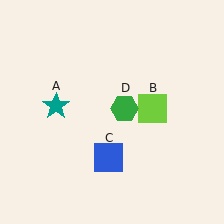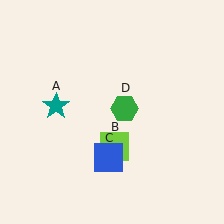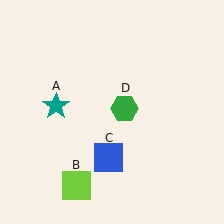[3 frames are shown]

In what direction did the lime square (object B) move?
The lime square (object B) moved down and to the left.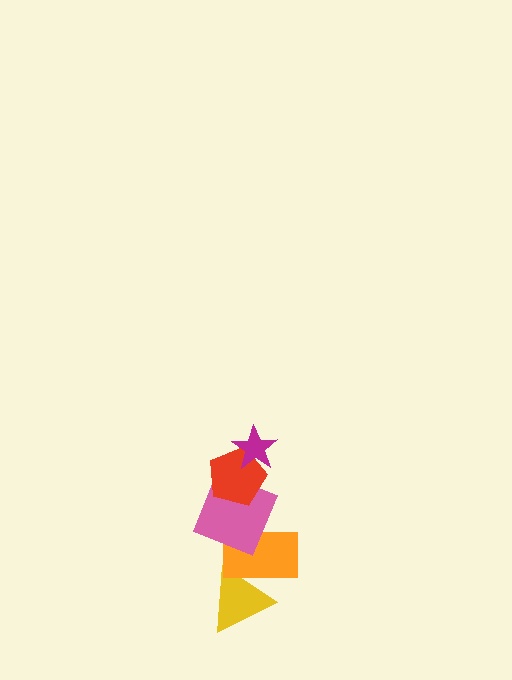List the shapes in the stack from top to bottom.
From top to bottom: the magenta star, the red pentagon, the pink square, the orange rectangle, the yellow triangle.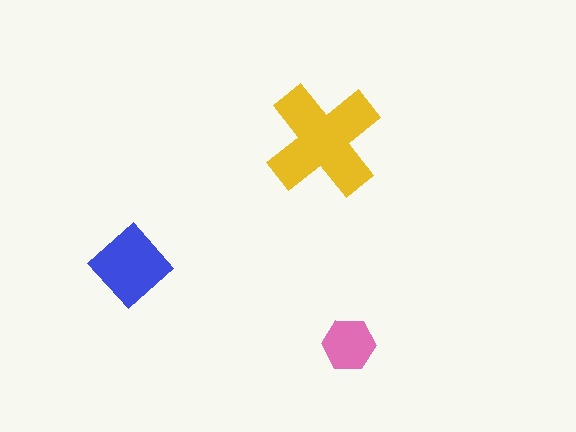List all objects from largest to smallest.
The yellow cross, the blue diamond, the pink hexagon.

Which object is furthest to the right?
The pink hexagon is rightmost.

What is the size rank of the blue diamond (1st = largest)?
2nd.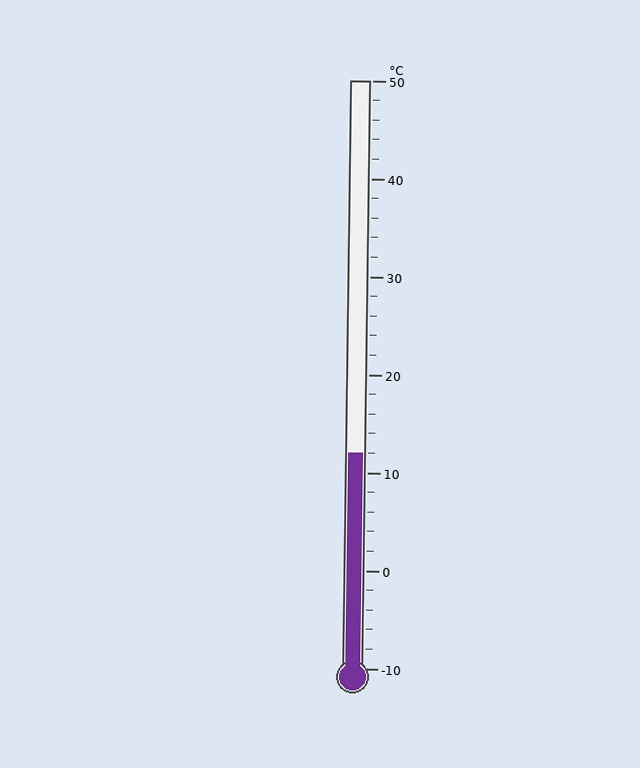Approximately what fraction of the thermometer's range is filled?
The thermometer is filled to approximately 35% of its range.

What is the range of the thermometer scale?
The thermometer scale ranges from -10°C to 50°C.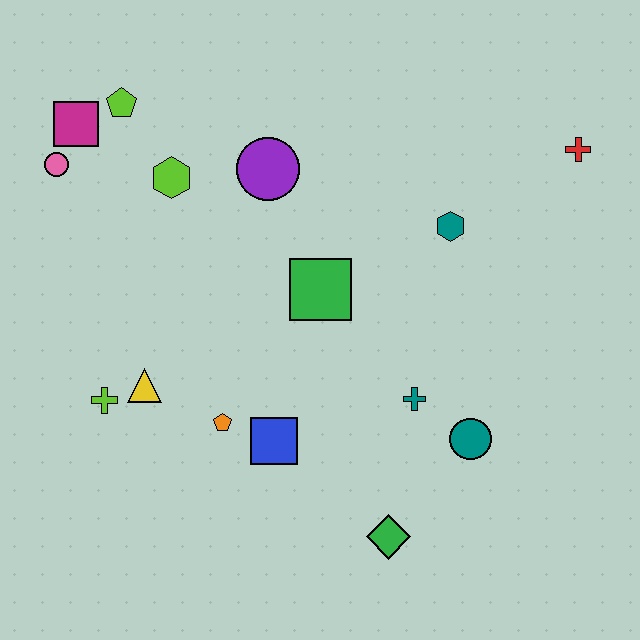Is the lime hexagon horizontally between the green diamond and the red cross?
No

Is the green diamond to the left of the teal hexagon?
Yes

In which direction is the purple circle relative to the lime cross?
The purple circle is above the lime cross.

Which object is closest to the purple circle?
The lime hexagon is closest to the purple circle.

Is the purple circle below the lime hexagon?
No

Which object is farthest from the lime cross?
The red cross is farthest from the lime cross.